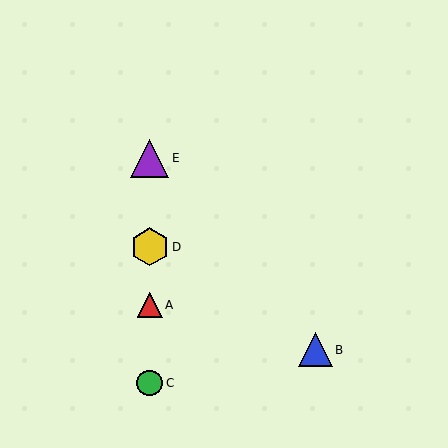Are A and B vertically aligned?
No, A is at x≈150 and B is at x≈315.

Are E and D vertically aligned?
Yes, both are at x≈150.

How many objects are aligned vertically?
4 objects (A, C, D, E) are aligned vertically.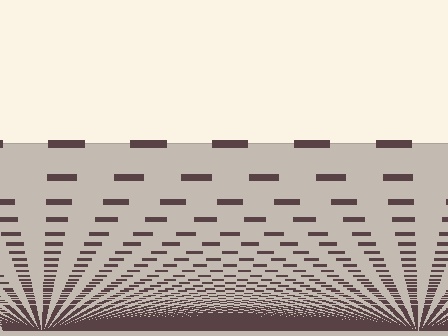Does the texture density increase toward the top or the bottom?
Density increases toward the bottom.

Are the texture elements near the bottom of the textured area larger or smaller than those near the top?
Smaller. The gradient is inverted — elements near the bottom are smaller and denser.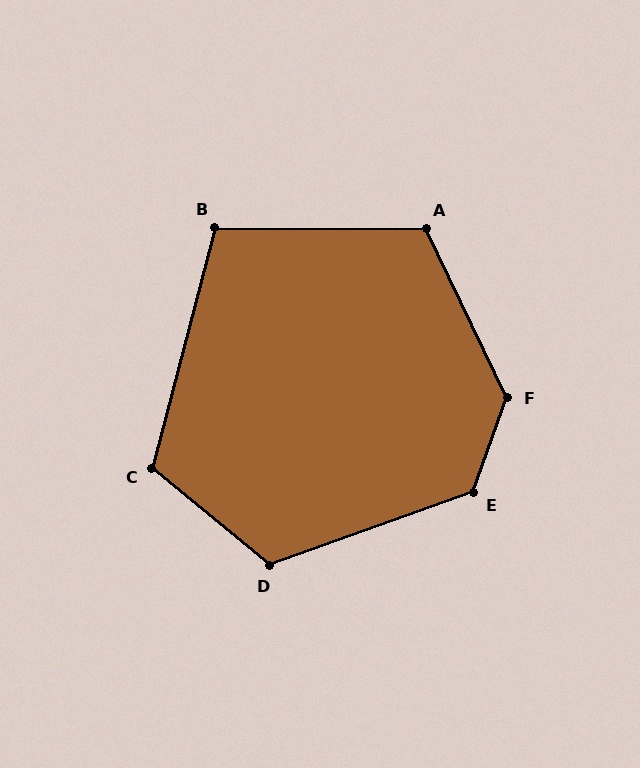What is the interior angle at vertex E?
Approximately 129 degrees (obtuse).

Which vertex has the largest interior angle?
F, at approximately 135 degrees.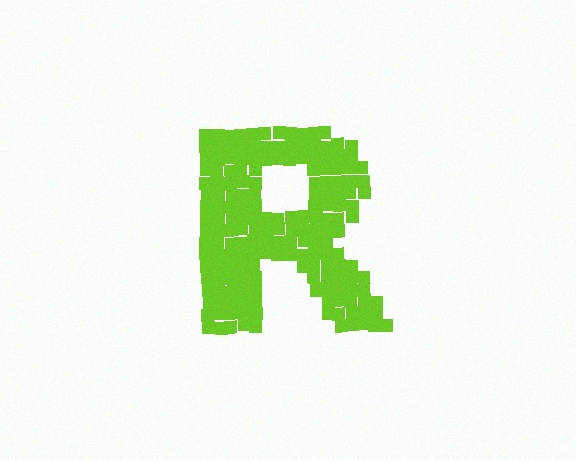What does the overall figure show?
The overall figure shows the letter R.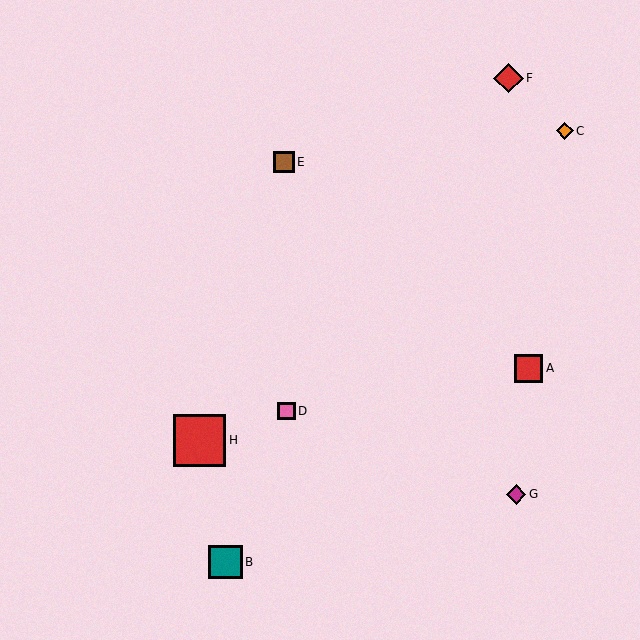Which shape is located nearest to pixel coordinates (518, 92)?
The red diamond (labeled F) at (509, 78) is nearest to that location.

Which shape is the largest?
The red square (labeled H) is the largest.